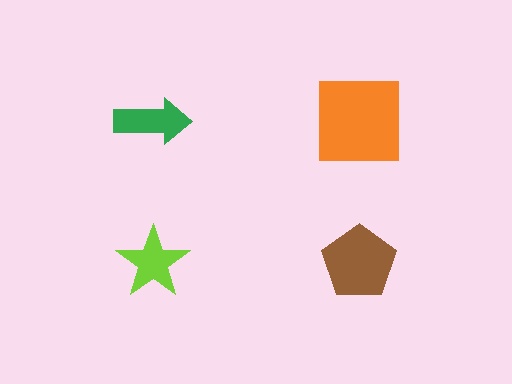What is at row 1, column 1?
A green arrow.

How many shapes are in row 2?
2 shapes.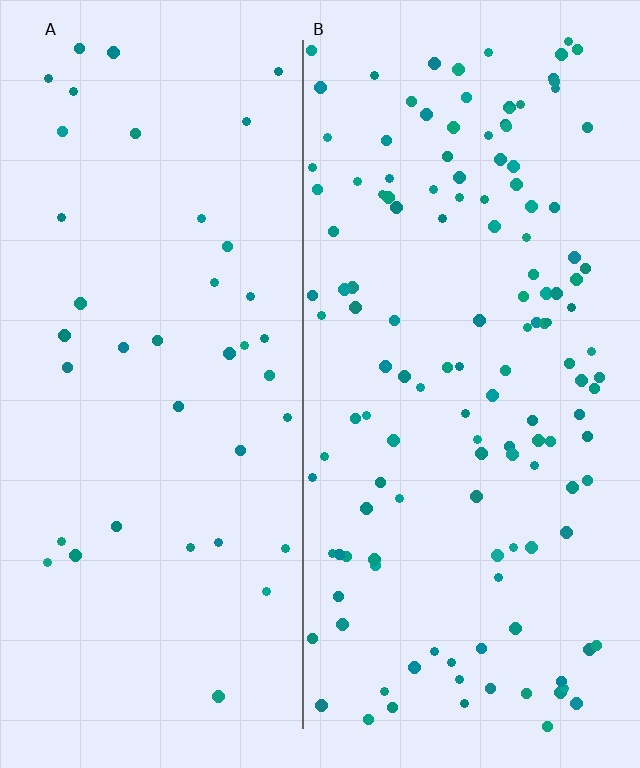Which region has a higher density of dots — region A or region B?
B (the right).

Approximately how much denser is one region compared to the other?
Approximately 3.4× — region B over region A.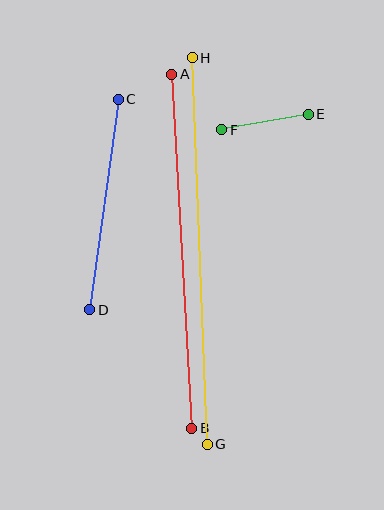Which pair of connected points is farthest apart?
Points G and H are farthest apart.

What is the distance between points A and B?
The distance is approximately 355 pixels.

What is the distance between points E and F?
The distance is approximately 88 pixels.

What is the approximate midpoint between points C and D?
The midpoint is at approximately (104, 205) pixels.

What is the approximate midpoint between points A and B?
The midpoint is at approximately (182, 251) pixels.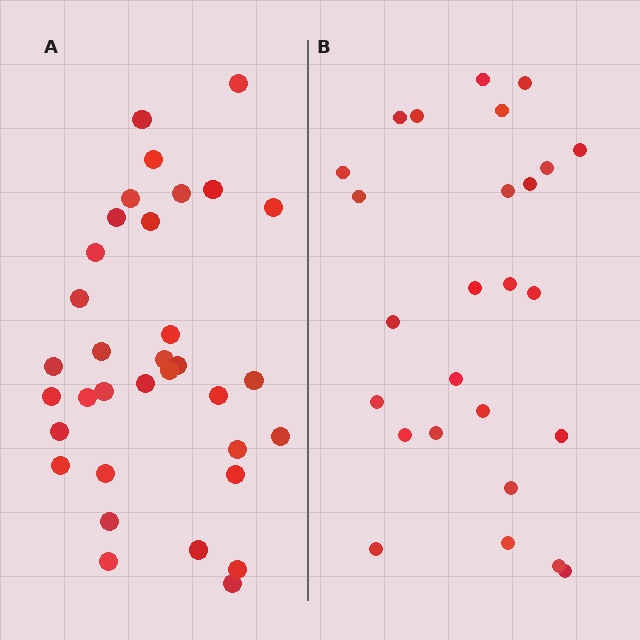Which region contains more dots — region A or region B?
Region A (the left region) has more dots.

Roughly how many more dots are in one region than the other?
Region A has roughly 8 or so more dots than region B.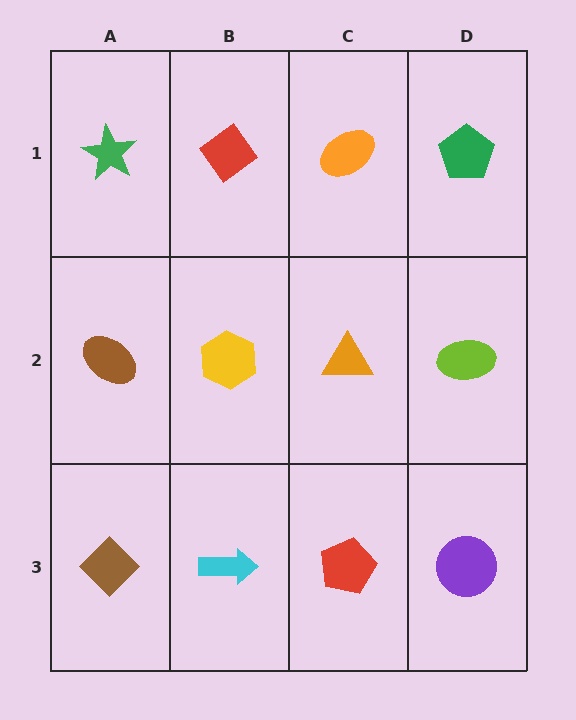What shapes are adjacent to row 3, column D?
A lime ellipse (row 2, column D), a red pentagon (row 3, column C).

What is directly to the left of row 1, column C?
A red diamond.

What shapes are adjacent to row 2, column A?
A green star (row 1, column A), a brown diamond (row 3, column A), a yellow hexagon (row 2, column B).